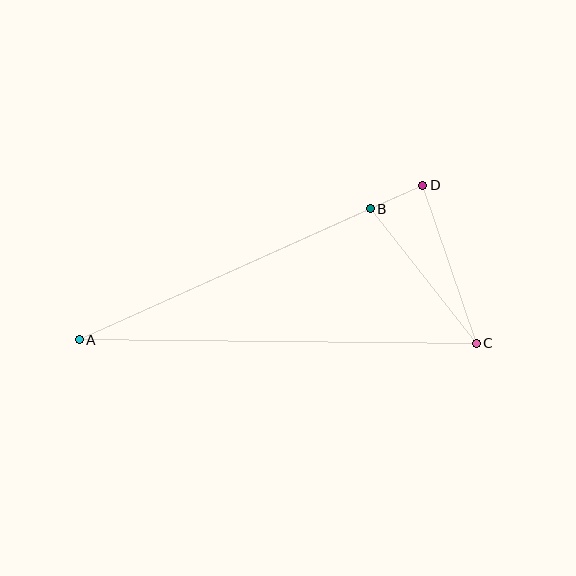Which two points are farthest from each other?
Points A and C are farthest from each other.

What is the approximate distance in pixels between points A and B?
The distance between A and B is approximately 319 pixels.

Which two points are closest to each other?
Points B and D are closest to each other.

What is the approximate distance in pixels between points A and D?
The distance between A and D is approximately 377 pixels.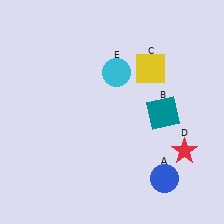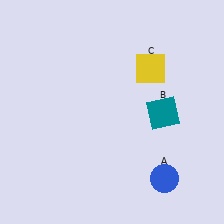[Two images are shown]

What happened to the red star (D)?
The red star (D) was removed in Image 2. It was in the bottom-right area of Image 1.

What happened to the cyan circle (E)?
The cyan circle (E) was removed in Image 2. It was in the top-right area of Image 1.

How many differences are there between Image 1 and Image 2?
There are 2 differences between the two images.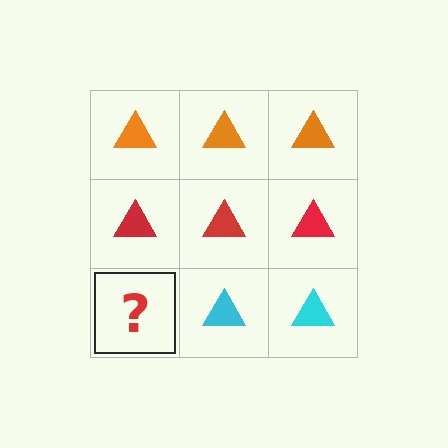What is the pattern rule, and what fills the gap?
The rule is that each row has a consistent color. The gap should be filled with a cyan triangle.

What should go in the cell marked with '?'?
The missing cell should contain a cyan triangle.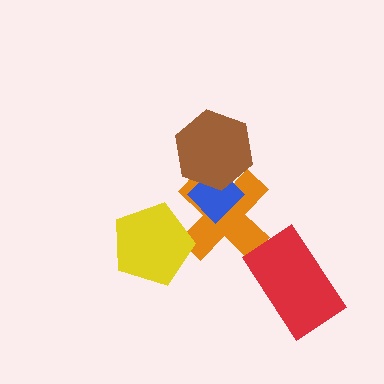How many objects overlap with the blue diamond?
2 objects overlap with the blue diamond.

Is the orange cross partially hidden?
Yes, it is partially covered by another shape.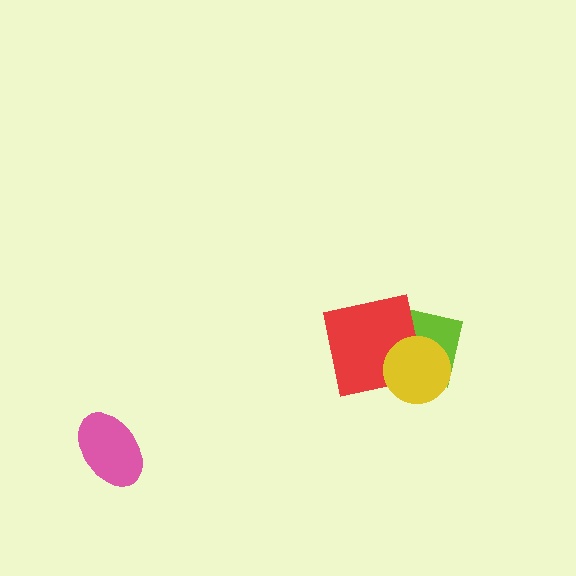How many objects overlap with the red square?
2 objects overlap with the red square.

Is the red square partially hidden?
Yes, it is partially covered by another shape.